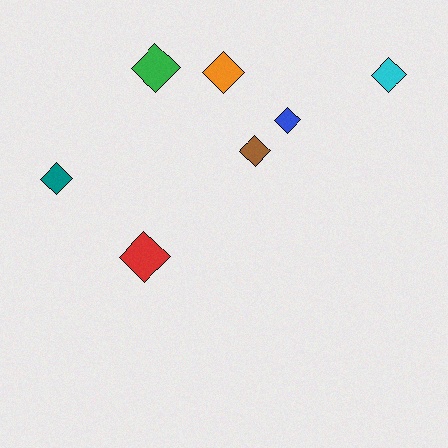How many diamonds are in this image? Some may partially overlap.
There are 7 diamonds.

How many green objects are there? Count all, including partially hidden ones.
There is 1 green object.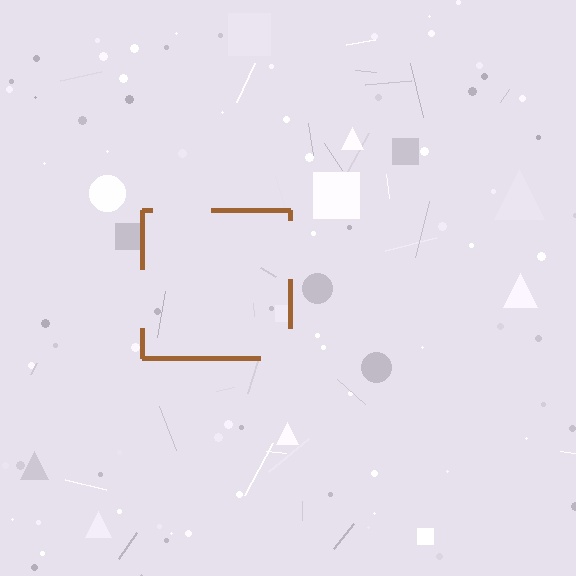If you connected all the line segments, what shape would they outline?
They would outline a square.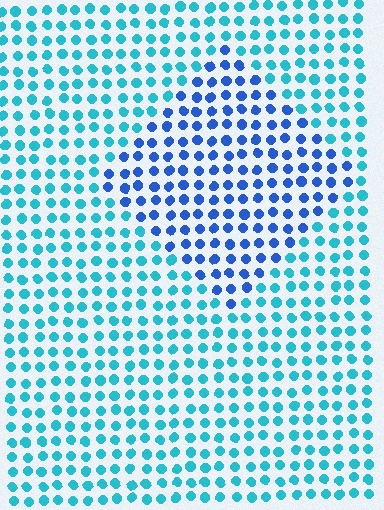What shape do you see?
I see a diamond.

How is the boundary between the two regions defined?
The boundary is defined purely by a slight shift in hue (about 37 degrees). Spacing, size, and orientation are identical on both sides.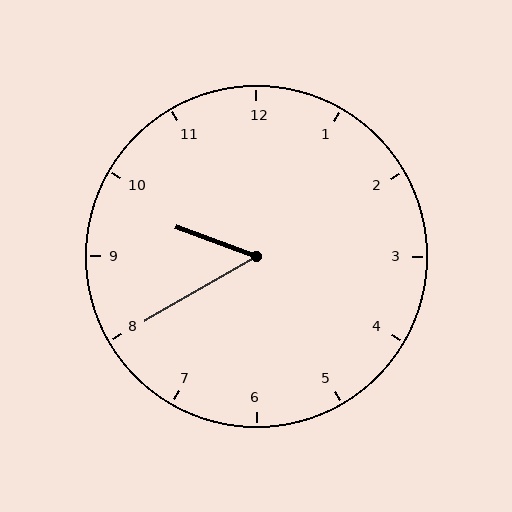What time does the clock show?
9:40.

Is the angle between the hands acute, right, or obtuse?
It is acute.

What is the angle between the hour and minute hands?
Approximately 50 degrees.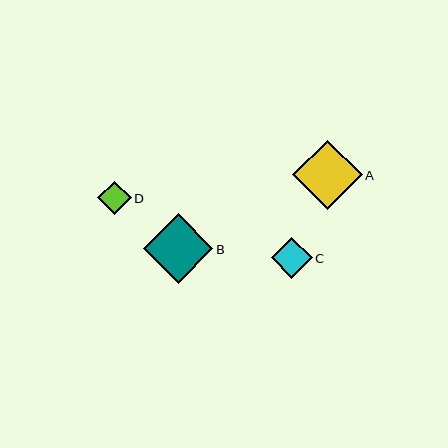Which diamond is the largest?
Diamond B is the largest with a size of approximately 70 pixels.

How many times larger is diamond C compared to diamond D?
Diamond C is approximately 1.2 times the size of diamond D.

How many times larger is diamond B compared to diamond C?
Diamond B is approximately 1.7 times the size of diamond C.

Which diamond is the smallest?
Diamond D is the smallest with a size of approximately 34 pixels.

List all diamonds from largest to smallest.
From largest to smallest: B, A, C, D.